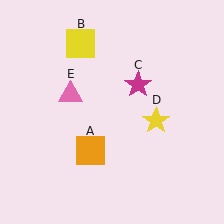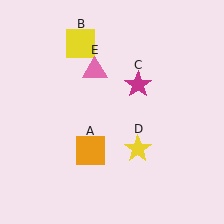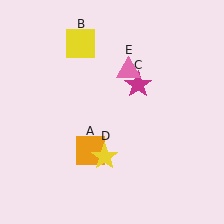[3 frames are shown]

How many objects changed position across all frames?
2 objects changed position: yellow star (object D), pink triangle (object E).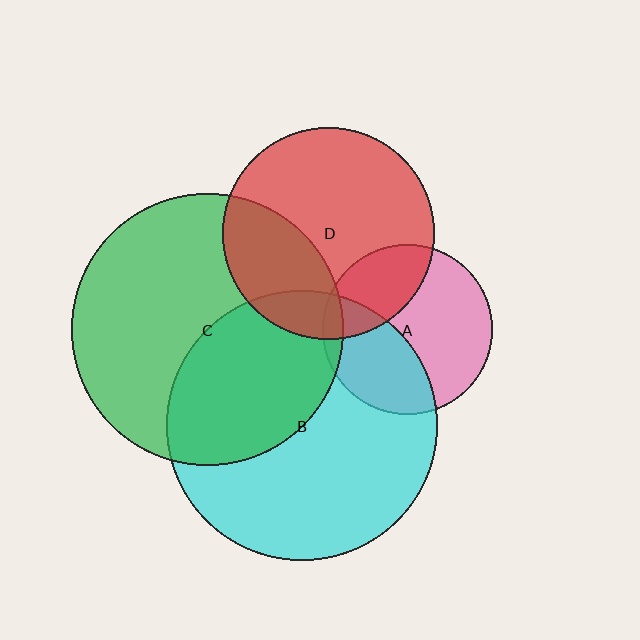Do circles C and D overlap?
Yes.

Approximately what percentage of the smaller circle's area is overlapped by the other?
Approximately 30%.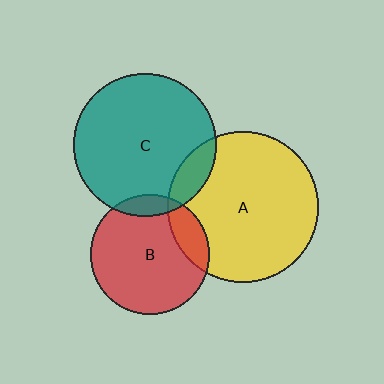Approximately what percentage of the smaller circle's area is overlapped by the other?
Approximately 15%.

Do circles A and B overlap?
Yes.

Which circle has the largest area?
Circle A (yellow).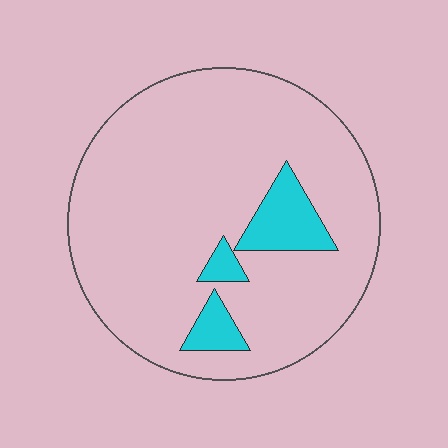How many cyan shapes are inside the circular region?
3.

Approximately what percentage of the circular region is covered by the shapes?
Approximately 10%.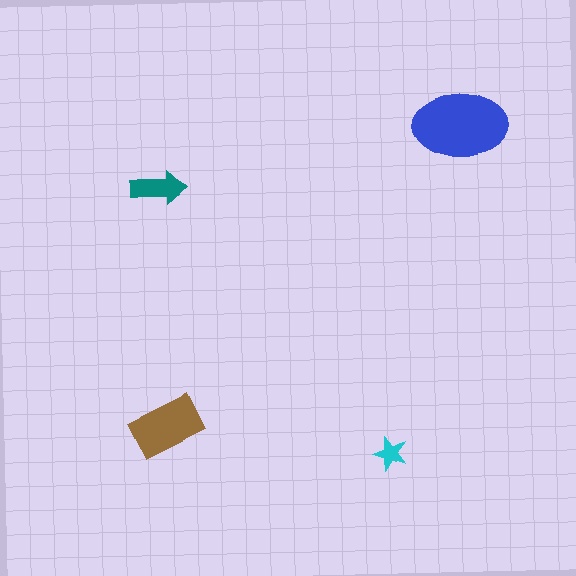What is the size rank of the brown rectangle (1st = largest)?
2nd.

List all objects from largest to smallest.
The blue ellipse, the brown rectangle, the teal arrow, the cyan star.